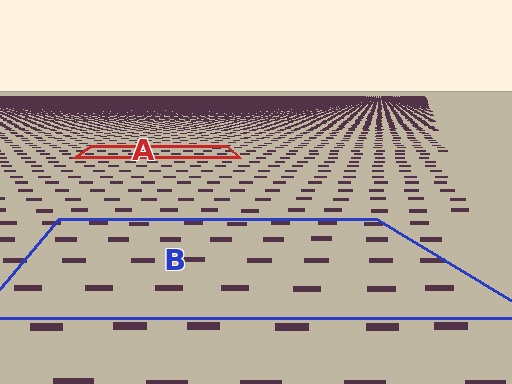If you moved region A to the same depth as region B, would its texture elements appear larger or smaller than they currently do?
They would appear larger. At a closer depth, the same texture elements are projected at a bigger on-screen size.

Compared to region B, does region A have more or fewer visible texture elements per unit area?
Region A has more texture elements per unit area — they are packed more densely because it is farther away.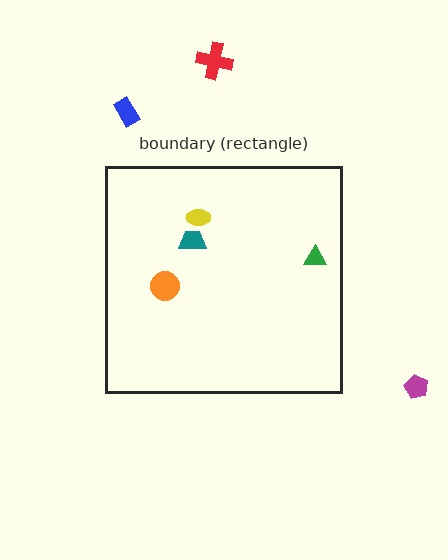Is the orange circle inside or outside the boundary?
Inside.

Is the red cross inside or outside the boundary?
Outside.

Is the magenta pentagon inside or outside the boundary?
Outside.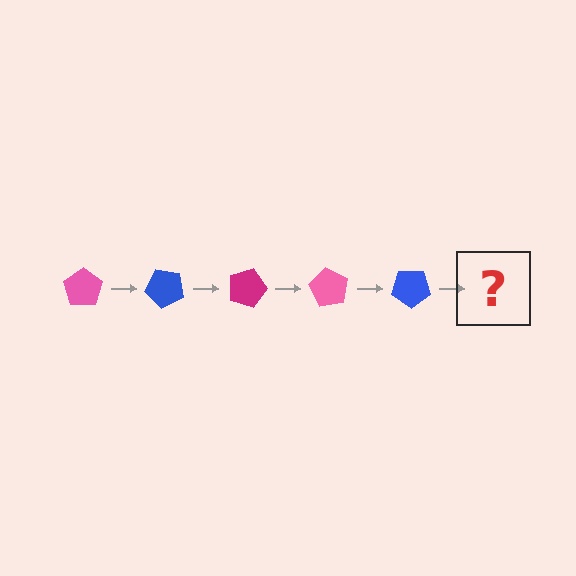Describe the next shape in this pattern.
It should be a magenta pentagon, rotated 225 degrees from the start.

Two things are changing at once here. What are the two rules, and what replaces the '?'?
The two rules are that it rotates 45 degrees each step and the color cycles through pink, blue, and magenta. The '?' should be a magenta pentagon, rotated 225 degrees from the start.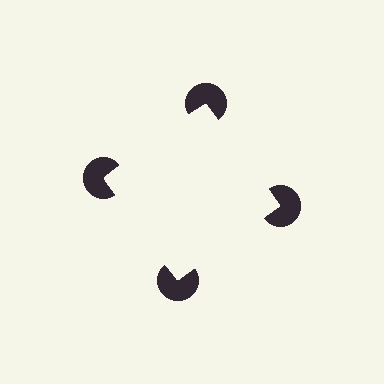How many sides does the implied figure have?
4 sides.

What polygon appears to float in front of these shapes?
An illusory square — its edges are inferred from the aligned wedge cuts in the pac-man discs, not physically drawn.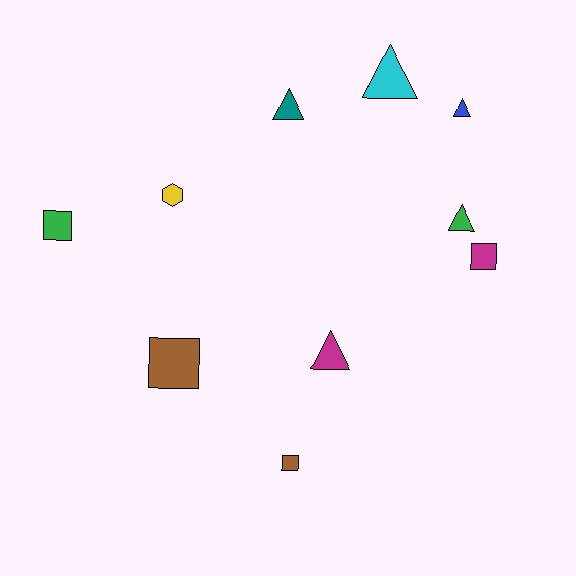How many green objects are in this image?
There are 2 green objects.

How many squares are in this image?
There are 4 squares.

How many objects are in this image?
There are 10 objects.